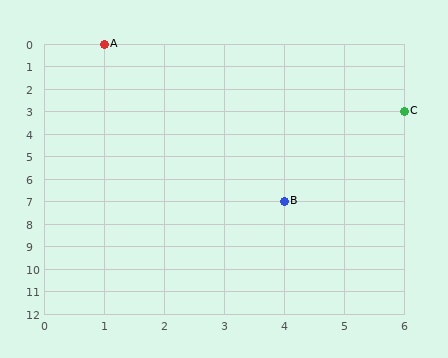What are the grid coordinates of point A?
Point A is at grid coordinates (1, 0).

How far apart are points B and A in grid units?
Points B and A are 3 columns and 7 rows apart (about 7.6 grid units diagonally).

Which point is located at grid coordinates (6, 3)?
Point C is at (6, 3).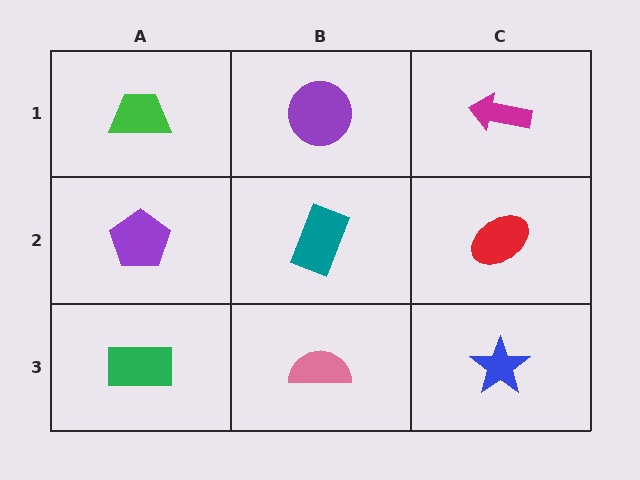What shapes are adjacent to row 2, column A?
A green trapezoid (row 1, column A), a green rectangle (row 3, column A), a teal rectangle (row 2, column B).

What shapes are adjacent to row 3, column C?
A red ellipse (row 2, column C), a pink semicircle (row 3, column B).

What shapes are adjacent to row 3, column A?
A purple pentagon (row 2, column A), a pink semicircle (row 3, column B).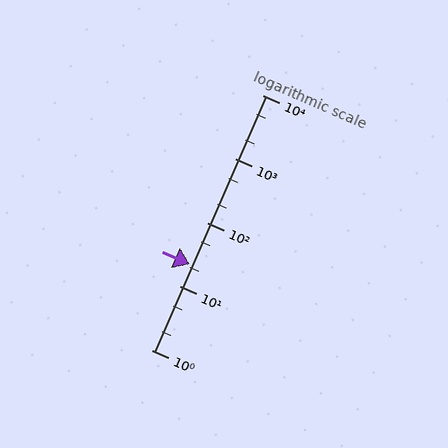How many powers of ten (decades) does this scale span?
The scale spans 4 decades, from 1 to 10000.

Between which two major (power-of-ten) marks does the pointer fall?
The pointer is between 10 and 100.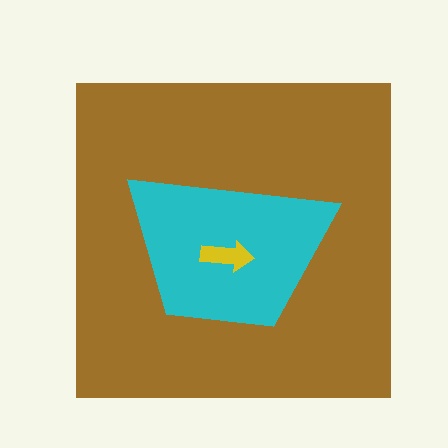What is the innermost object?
The yellow arrow.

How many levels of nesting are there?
3.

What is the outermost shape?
The brown square.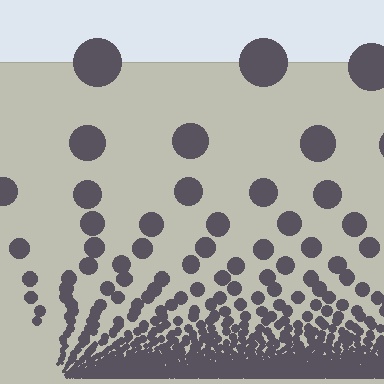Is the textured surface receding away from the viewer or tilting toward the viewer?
The surface appears to tilt toward the viewer. Texture elements get larger and sparser toward the top.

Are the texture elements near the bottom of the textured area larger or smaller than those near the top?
Smaller. The gradient is inverted — elements near the bottom are smaller and denser.